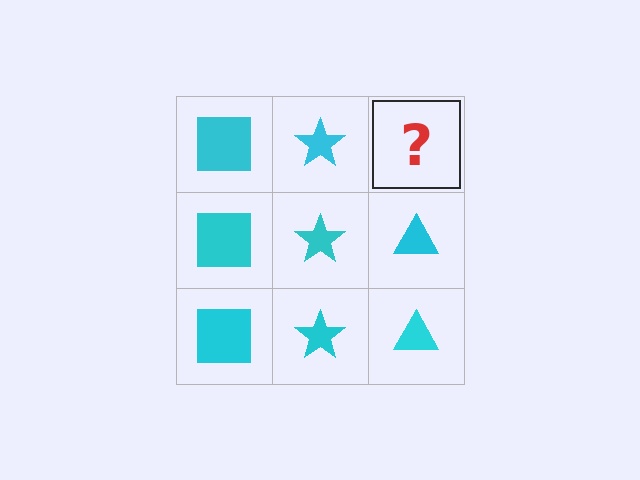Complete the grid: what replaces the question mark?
The question mark should be replaced with a cyan triangle.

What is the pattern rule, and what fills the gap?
The rule is that each column has a consistent shape. The gap should be filled with a cyan triangle.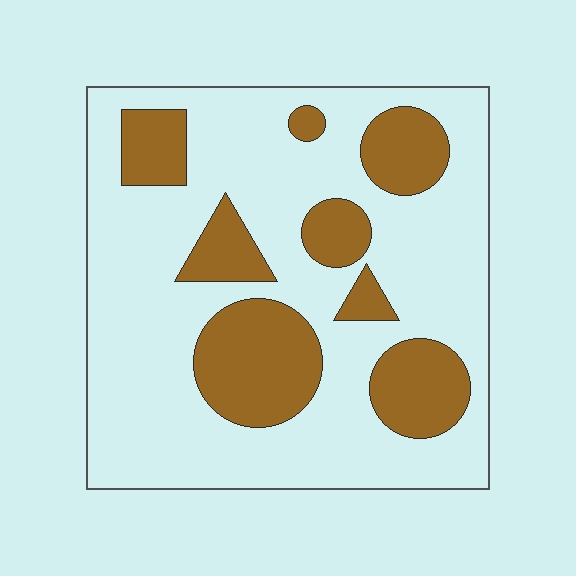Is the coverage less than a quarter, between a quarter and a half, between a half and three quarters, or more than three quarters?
Between a quarter and a half.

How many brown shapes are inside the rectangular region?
8.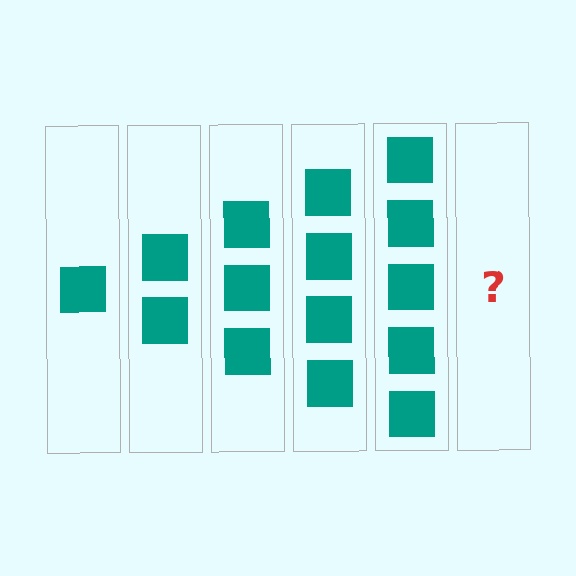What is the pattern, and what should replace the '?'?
The pattern is that each step adds one more square. The '?' should be 6 squares.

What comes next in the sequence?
The next element should be 6 squares.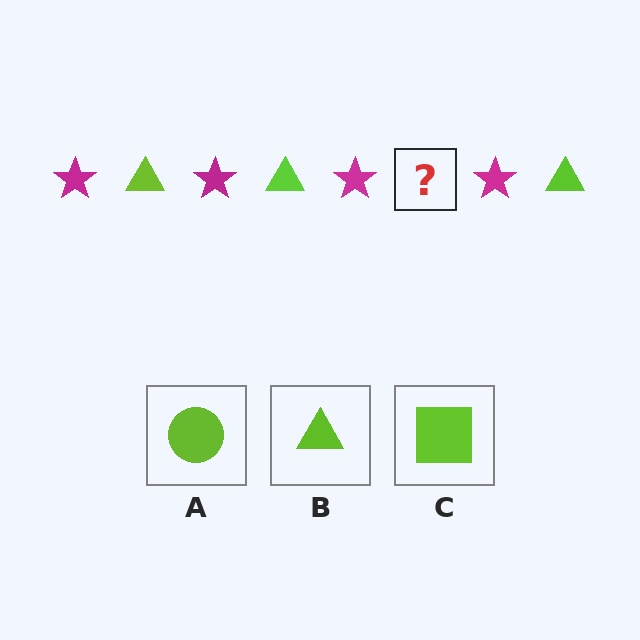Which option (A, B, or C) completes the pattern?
B.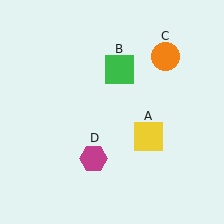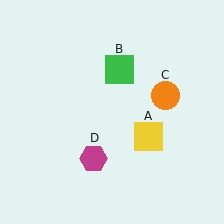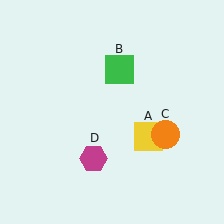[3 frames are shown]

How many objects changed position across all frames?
1 object changed position: orange circle (object C).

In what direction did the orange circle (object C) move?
The orange circle (object C) moved down.